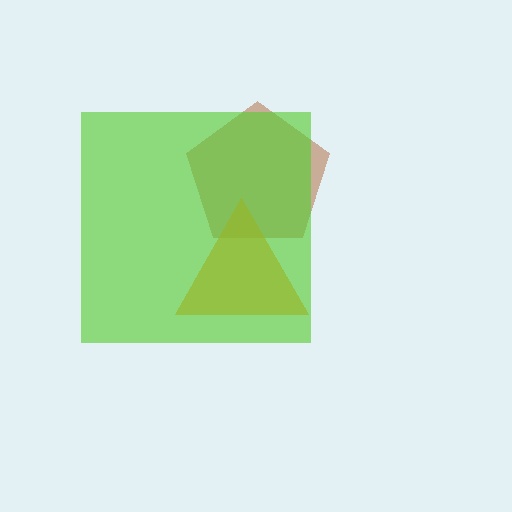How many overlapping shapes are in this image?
There are 3 overlapping shapes in the image.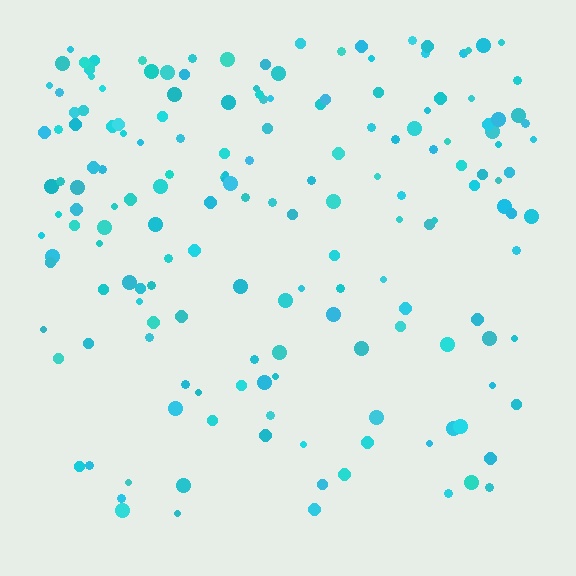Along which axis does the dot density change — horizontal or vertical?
Vertical.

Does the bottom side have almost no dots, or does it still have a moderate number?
Still a moderate number, just noticeably fewer than the top.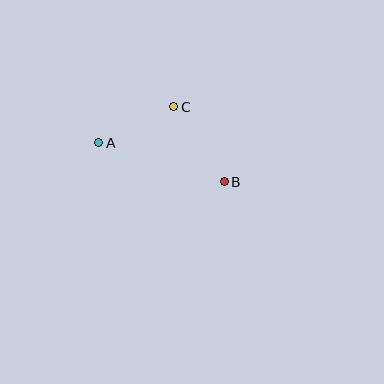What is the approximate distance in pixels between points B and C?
The distance between B and C is approximately 90 pixels.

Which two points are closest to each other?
Points A and C are closest to each other.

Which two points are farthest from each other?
Points A and B are farthest from each other.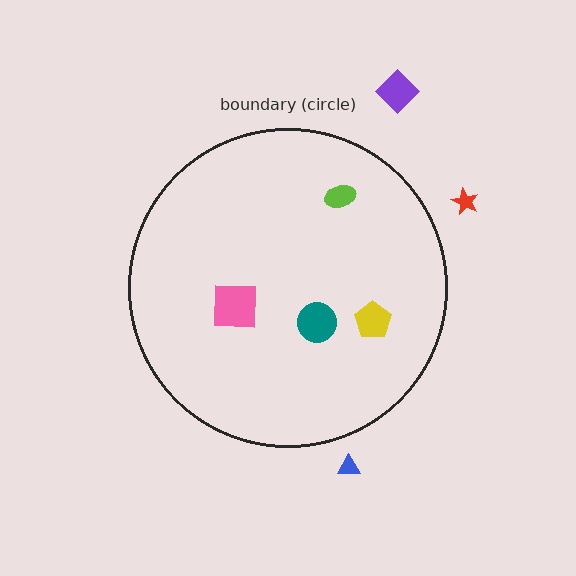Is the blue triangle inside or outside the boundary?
Outside.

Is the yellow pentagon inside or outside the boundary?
Inside.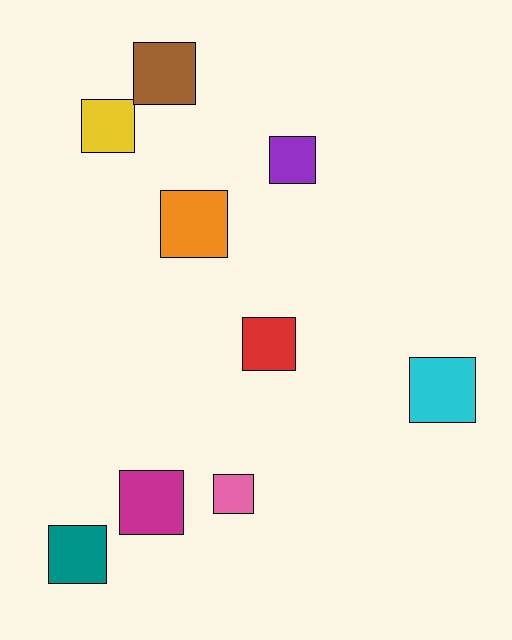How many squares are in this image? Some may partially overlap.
There are 9 squares.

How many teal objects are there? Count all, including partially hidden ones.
There is 1 teal object.